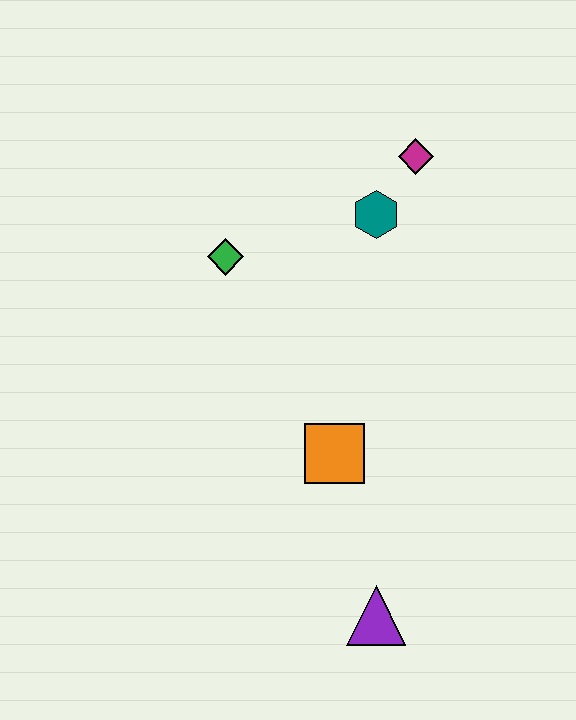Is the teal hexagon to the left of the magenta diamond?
Yes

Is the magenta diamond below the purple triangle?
No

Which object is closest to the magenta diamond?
The teal hexagon is closest to the magenta diamond.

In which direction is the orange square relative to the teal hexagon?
The orange square is below the teal hexagon.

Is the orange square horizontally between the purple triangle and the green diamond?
Yes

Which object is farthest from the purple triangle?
The magenta diamond is farthest from the purple triangle.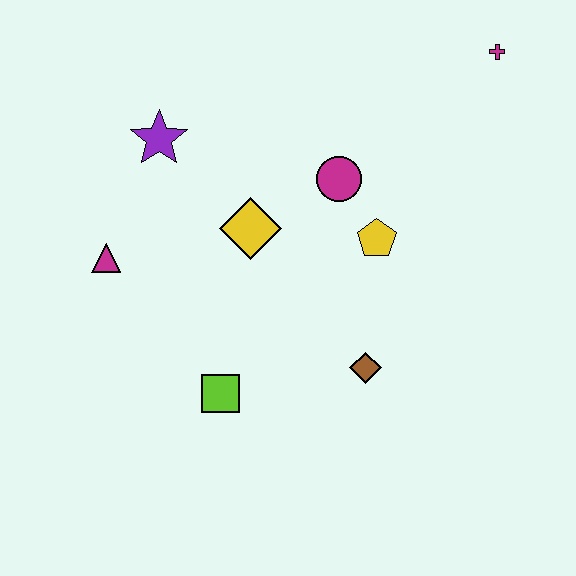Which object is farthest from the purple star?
The magenta cross is farthest from the purple star.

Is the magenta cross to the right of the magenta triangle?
Yes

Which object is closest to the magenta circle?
The yellow pentagon is closest to the magenta circle.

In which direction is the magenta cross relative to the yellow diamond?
The magenta cross is to the right of the yellow diamond.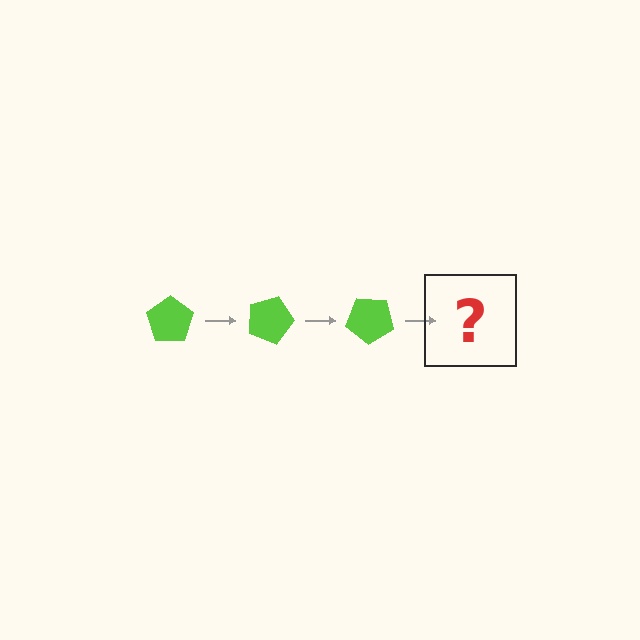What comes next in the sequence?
The next element should be a lime pentagon rotated 60 degrees.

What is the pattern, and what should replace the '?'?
The pattern is that the pentagon rotates 20 degrees each step. The '?' should be a lime pentagon rotated 60 degrees.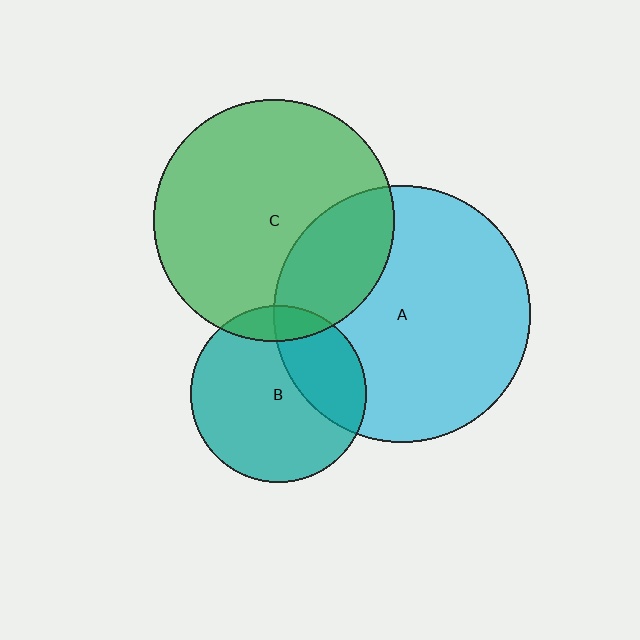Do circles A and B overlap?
Yes.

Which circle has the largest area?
Circle A (cyan).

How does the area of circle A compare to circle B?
Approximately 2.1 times.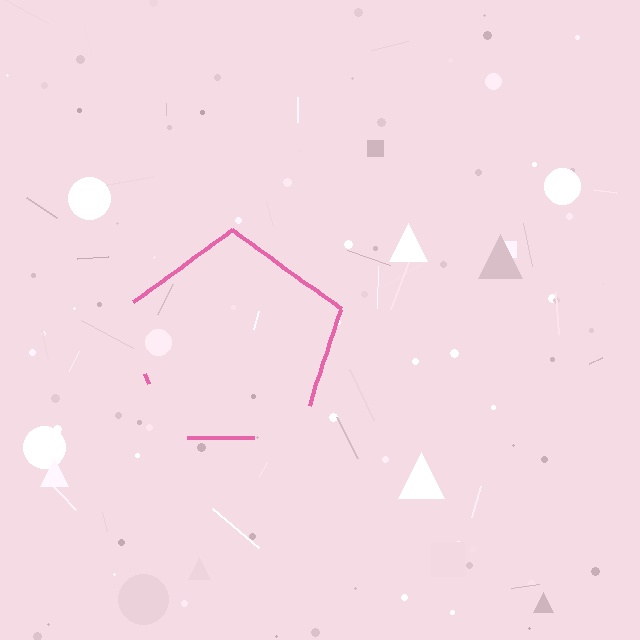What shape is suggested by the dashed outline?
The dashed outline suggests a pentagon.